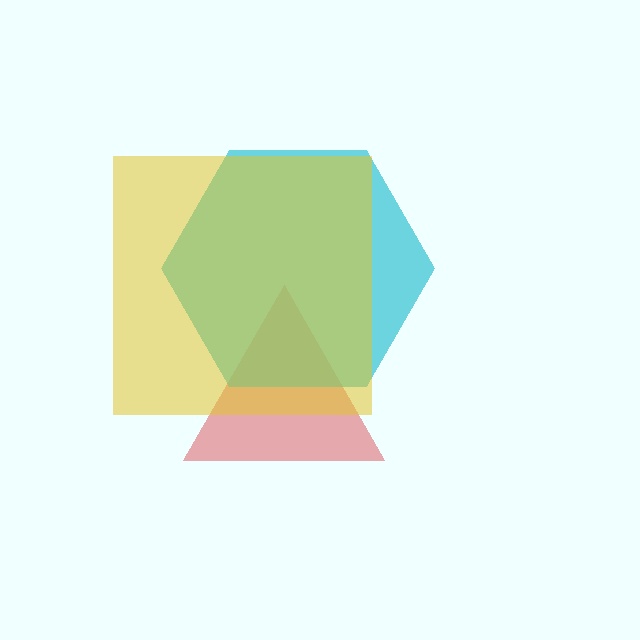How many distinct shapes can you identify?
There are 3 distinct shapes: a red triangle, a cyan hexagon, a yellow square.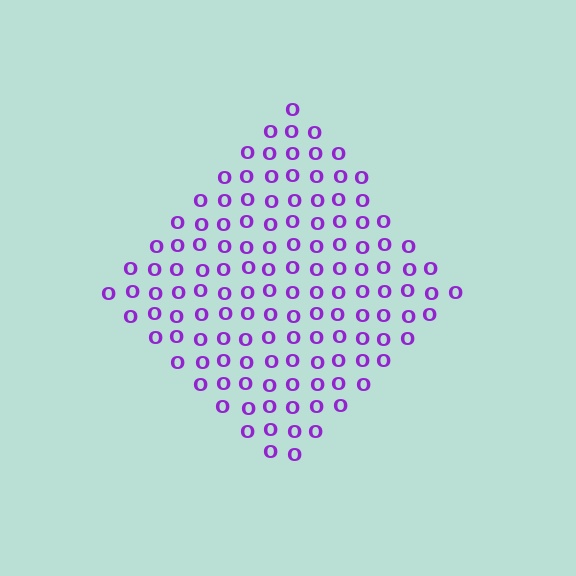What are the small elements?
The small elements are letter O's.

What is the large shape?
The large shape is a diamond.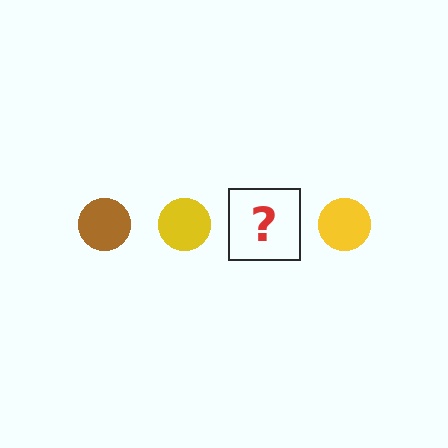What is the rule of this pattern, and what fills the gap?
The rule is that the pattern cycles through brown, yellow circles. The gap should be filled with a brown circle.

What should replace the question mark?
The question mark should be replaced with a brown circle.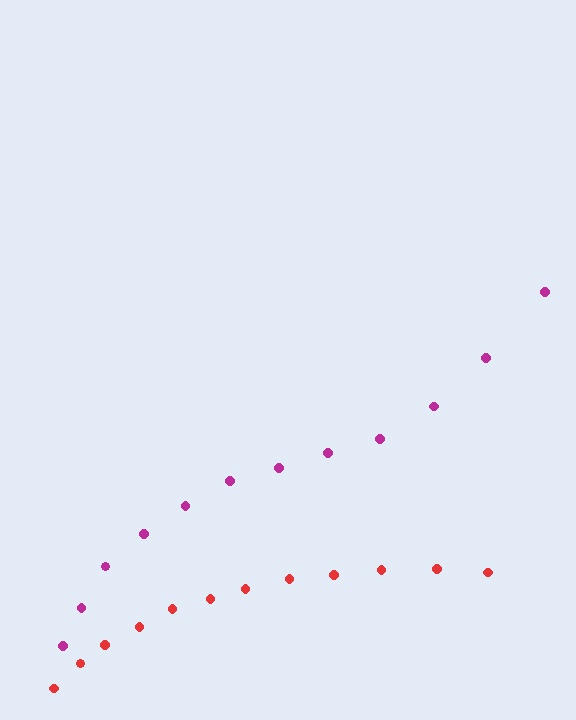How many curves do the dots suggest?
There are 2 distinct paths.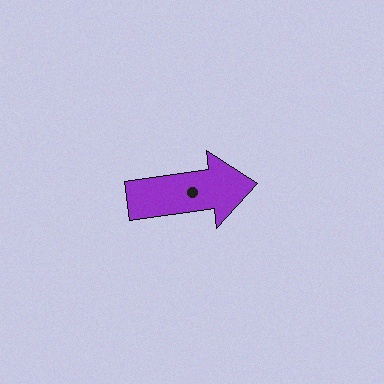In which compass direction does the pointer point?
East.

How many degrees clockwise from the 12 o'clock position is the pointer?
Approximately 82 degrees.